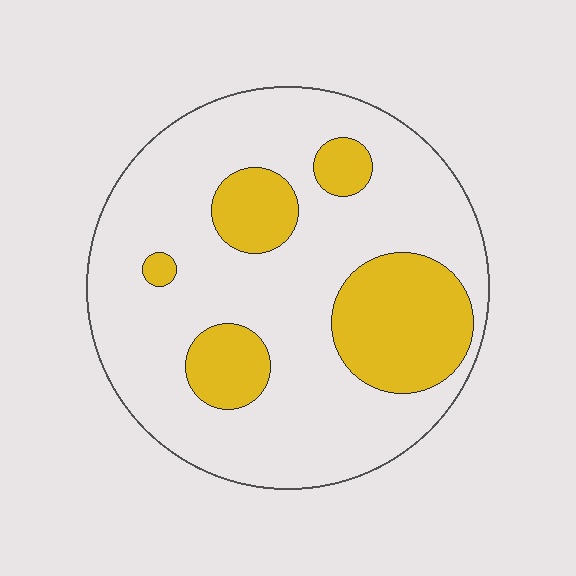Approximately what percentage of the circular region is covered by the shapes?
Approximately 25%.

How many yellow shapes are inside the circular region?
5.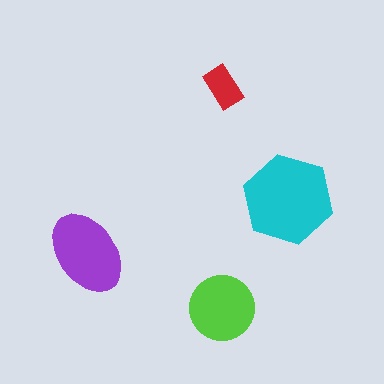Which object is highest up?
The red rectangle is topmost.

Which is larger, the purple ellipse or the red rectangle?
The purple ellipse.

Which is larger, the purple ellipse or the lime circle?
The purple ellipse.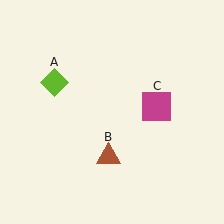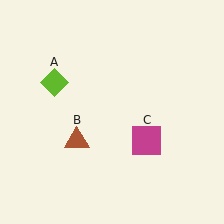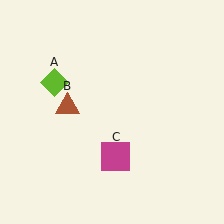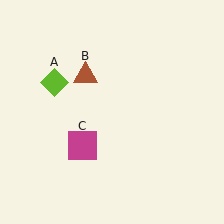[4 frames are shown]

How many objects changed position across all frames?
2 objects changed position: brown triangle (object B), magenta square (object C).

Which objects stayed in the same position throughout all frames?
Lime diamond (object A) remained stationary.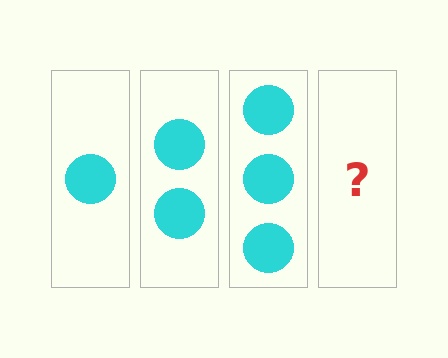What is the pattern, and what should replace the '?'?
The pattern is that each step adds one more circle. The '?' should be 4 circles.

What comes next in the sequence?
The next element should be 4 circles.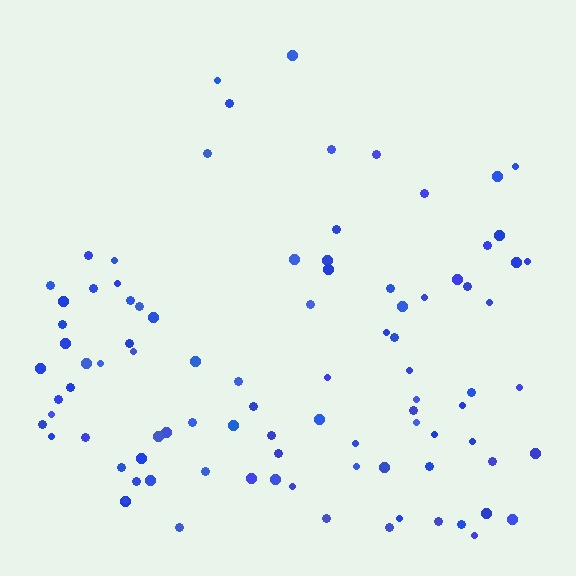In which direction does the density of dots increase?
From top to bottom, with the bottom side densest.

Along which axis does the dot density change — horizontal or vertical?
Vertical.